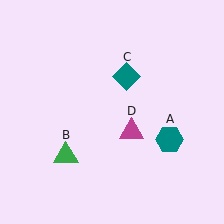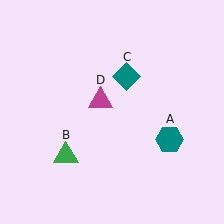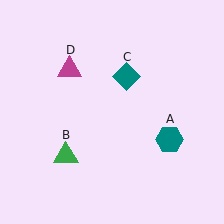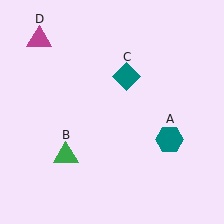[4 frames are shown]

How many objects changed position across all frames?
1 object changed position: magenta triangle (object D).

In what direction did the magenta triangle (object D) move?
The magenta triangle (object D) moved up and to the left.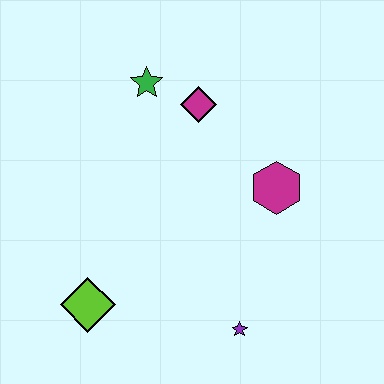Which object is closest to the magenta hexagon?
The magenta diamond is closest to the magenta hexagon.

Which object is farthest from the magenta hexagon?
The lime diamond is farthest from the magenta hexagon.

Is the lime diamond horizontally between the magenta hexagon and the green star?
No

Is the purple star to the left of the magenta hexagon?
Yes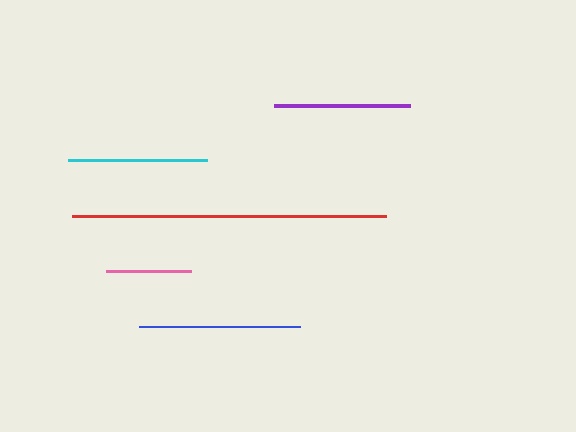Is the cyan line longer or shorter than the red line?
The red line is longer than the cyan line.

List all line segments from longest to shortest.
From longest to shortest: red, blue, cyan, purple, pink.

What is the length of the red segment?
The red segment is approximately 315 pixels long.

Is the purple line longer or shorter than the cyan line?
The cyan line is longer than the purple line.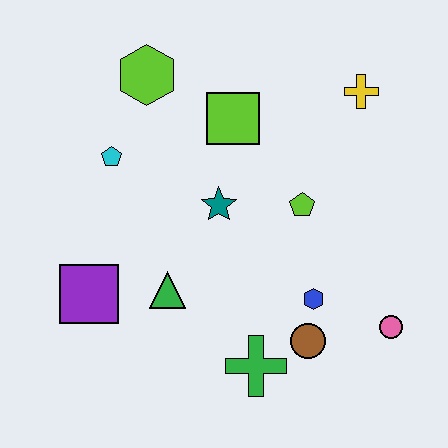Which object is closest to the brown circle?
The blue hexagon is closest to the brown circle.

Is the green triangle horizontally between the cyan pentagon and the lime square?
Yes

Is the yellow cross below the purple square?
No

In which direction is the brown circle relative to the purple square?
The brown circle is to the right of the purple square.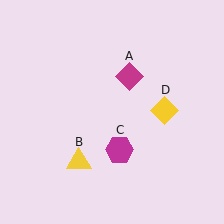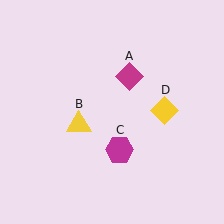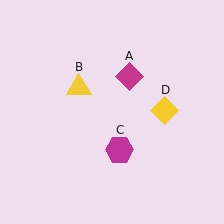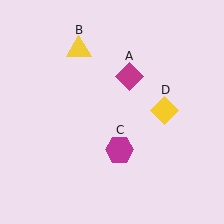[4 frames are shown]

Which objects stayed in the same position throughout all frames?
Magenta diamond (object A) and magenta hexagon (object C) and yellow diamond (object D) remained stationary.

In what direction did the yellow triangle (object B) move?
The yellow triangle (object B) moved up.